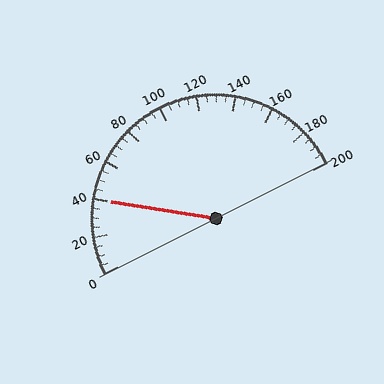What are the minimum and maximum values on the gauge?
The gauge ranges from 0 to 200.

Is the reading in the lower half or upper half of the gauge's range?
The reading is in the lower half of the range (0 to 200).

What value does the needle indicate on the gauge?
The needle indicates approximately 40.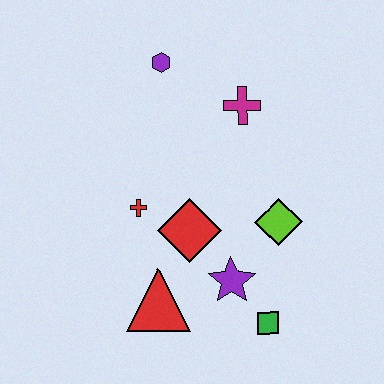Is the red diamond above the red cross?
No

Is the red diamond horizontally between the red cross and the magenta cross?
Yes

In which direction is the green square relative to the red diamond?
The green square is below the red diamond.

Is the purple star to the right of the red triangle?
Yes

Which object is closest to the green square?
The purple star is closest to the green square.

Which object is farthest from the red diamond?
The purple hexagon is farthest from the red diamond.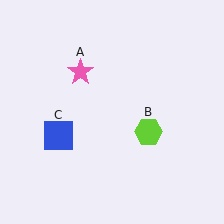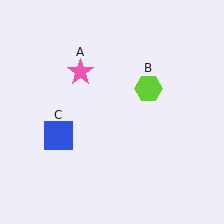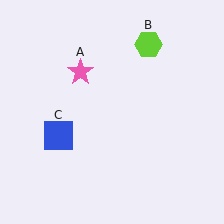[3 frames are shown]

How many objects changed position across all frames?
1 object changed position: lime hexagon (object B).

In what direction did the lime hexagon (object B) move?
The lime hexagon (object B) moved up.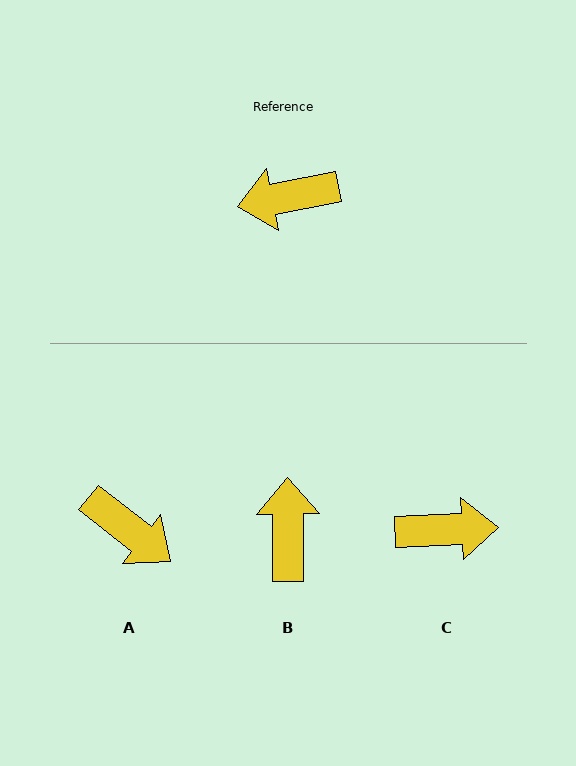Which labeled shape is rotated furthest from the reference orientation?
C, about 171 degrees away.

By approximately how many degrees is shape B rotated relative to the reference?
Approximately 101 degrees clockwise.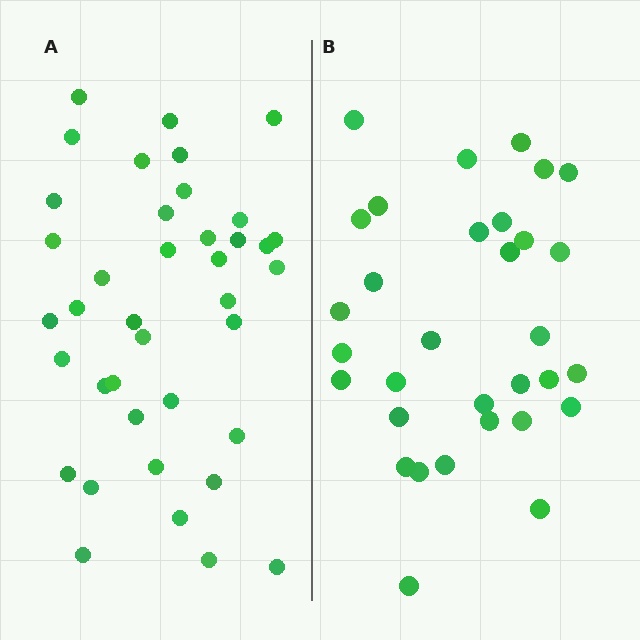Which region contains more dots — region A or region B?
Region A (the left region) has more dots.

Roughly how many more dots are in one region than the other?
Region A has roughly 8 or so more dots than region B.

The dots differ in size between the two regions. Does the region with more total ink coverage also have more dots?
No. Region B has more total ink coverage because its dots are larger, but region A actually contains more individual dots. Total area can be misleading — the number of items is what matters here.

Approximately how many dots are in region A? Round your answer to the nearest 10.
About 40 dots. (The exact count is 39, which rounds to 40.)